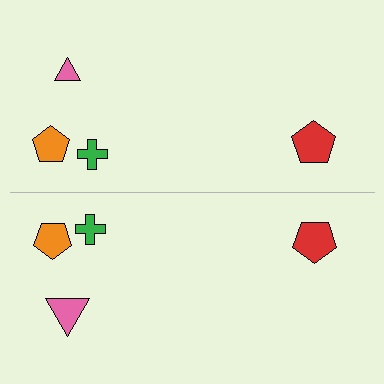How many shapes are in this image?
There are 8 shapes in this image.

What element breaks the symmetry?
The pink triangle on the bottom side has a different size than its mirror counterpart.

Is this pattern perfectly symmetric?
No, the pattern is not perfectly symmetric. The pink triangle on the bottom side has a different size than its mirror counterpart.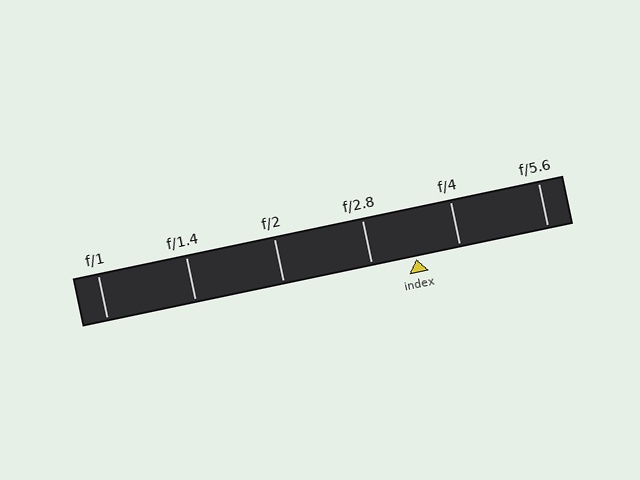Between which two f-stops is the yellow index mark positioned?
The index mark is between f/2.8 and f/4.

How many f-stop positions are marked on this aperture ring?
There are 6 f-stop positions marked.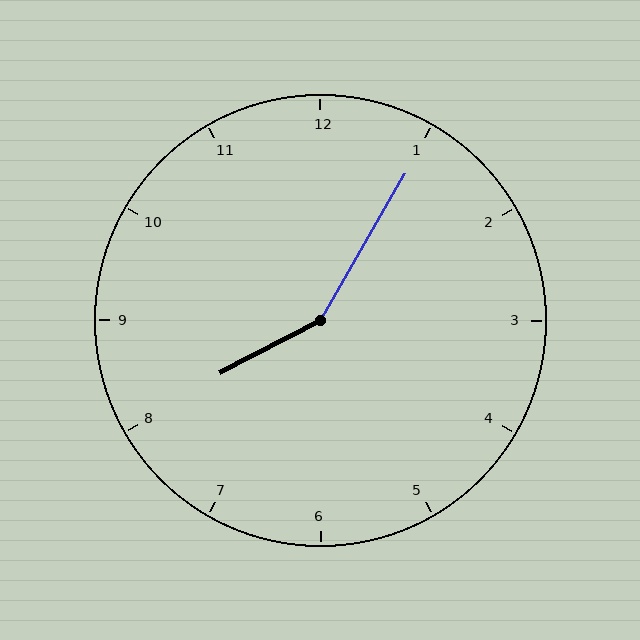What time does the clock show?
8:05.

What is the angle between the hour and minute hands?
Approximately 148 degrees.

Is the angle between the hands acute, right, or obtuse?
It is obtuse.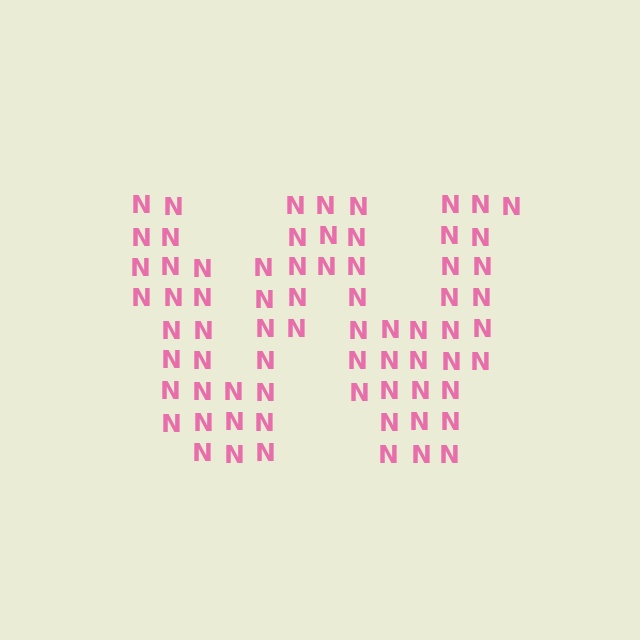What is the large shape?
The large shape is the letter W.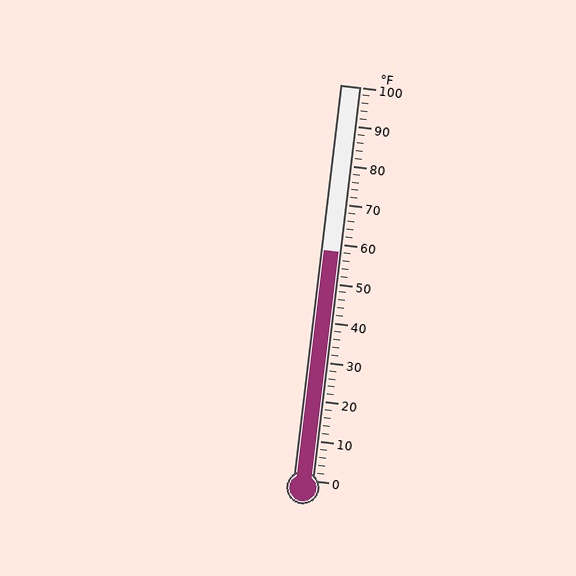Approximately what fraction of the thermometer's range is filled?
The thermometer is filled to approximately 60% of its range.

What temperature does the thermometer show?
The thermometer shows approximately 58°F.